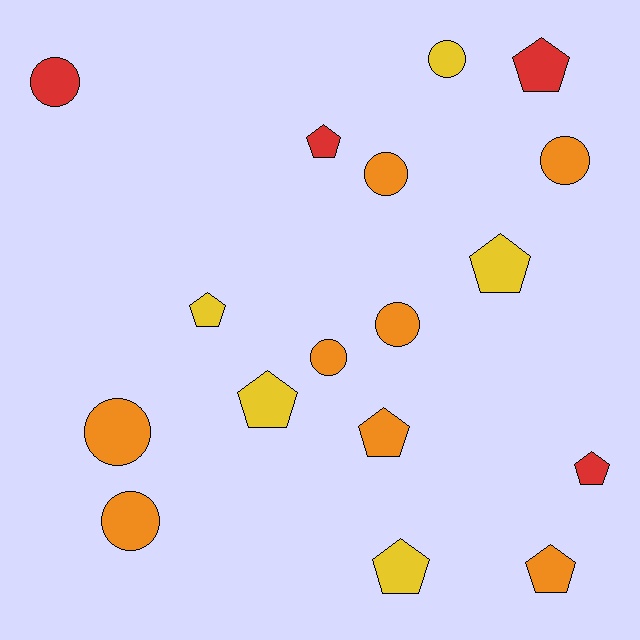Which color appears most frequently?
Orange, with 8 objects.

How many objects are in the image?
There are 17 objects.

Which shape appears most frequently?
Pentagon, with 9 objects.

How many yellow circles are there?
There is 1 yellow circle.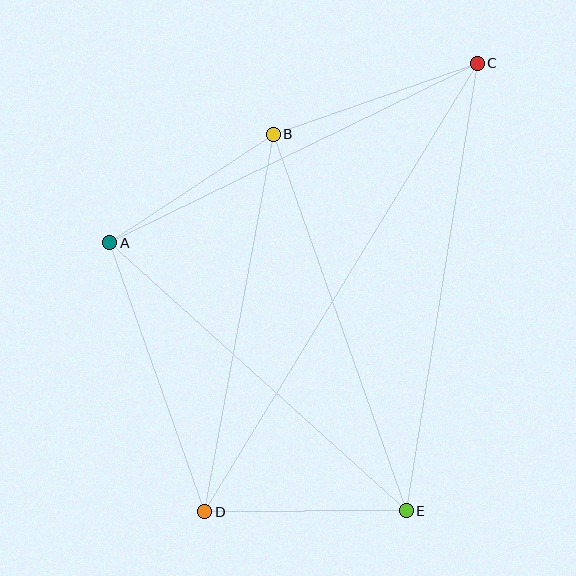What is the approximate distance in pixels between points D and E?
The distance between D and E is approximately 202 pixels.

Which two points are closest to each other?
Points A and B are closest to each other.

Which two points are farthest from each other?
Points C and D are farthest from each other.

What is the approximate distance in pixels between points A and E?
The distance between A and E is approximately 400 pixels.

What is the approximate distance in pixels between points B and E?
The distance between B and E is approximately 399 pixels.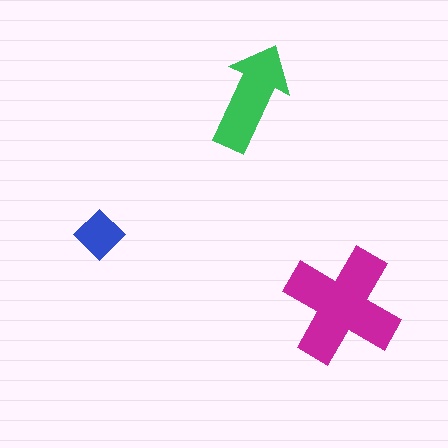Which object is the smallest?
The blue diamond.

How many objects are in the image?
There are 3 objects in the image.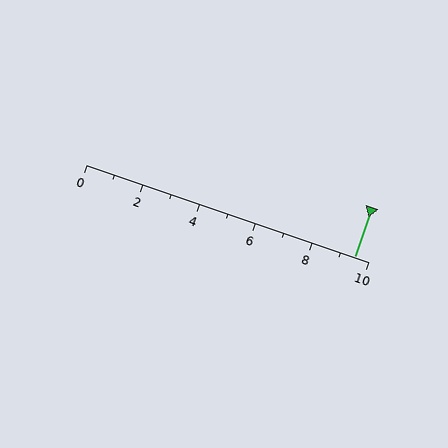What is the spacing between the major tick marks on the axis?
The major ticks are spaced 2 apart.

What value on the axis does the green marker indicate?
The marker indicates approximately 9.5.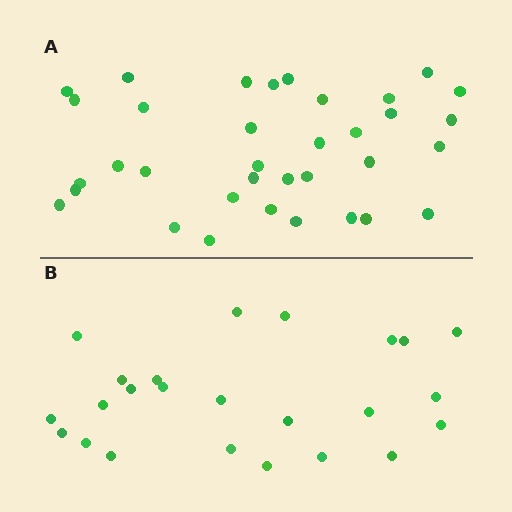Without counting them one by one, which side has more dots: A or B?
Region A (the top region) has more dots.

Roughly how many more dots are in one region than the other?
Region A has roughly 12 or so more dots than region B.